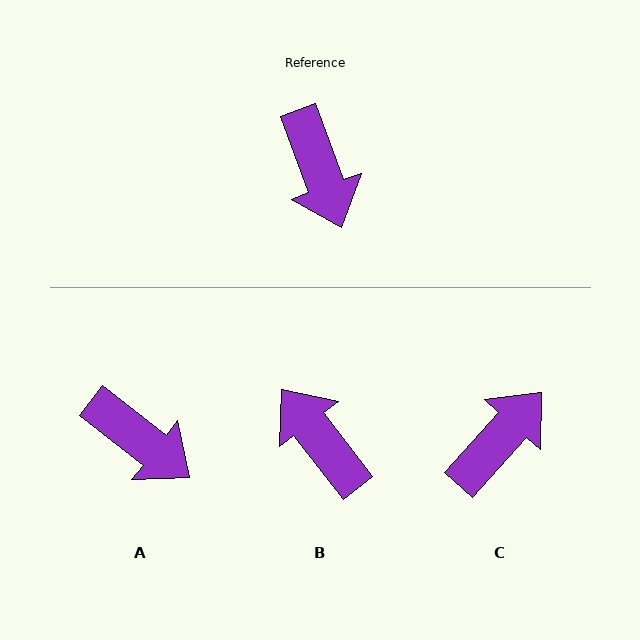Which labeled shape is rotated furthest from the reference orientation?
B, about 162 degrees away.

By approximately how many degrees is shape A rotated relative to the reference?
Approximately 32 degrees counter-clockwise.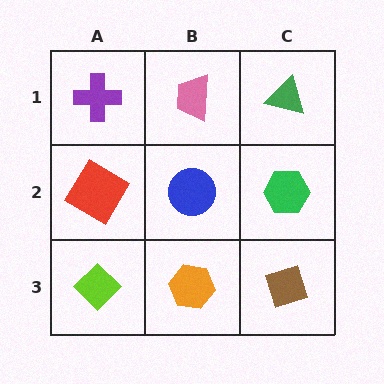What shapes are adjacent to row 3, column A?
A red diamond (row 2, column A), an orange hexagon (row 3, column B).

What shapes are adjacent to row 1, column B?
A blue circle (row 2, column B), a purple cross (row 1, column A), a green triangle (row 1, column C).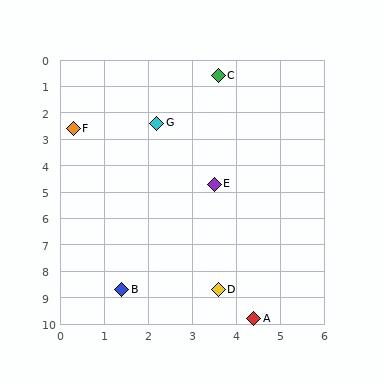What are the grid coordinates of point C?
Point C is at approximately (3.6, 0.6).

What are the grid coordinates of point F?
Point F is at approximately (0.3, 2.6).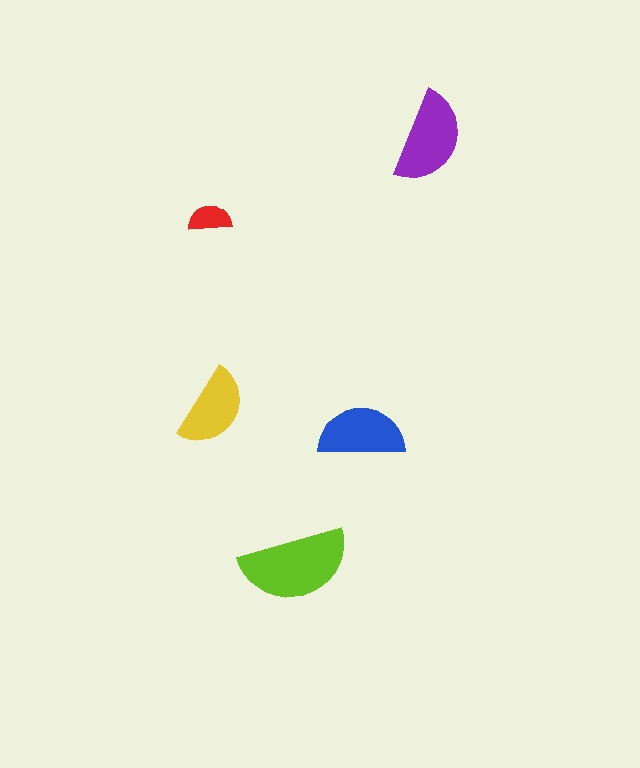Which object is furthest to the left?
The red semicircle is leftmost.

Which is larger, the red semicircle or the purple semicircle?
The purple one.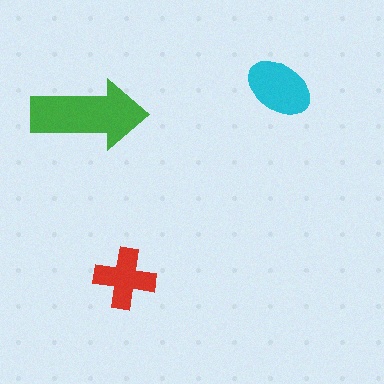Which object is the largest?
The green arrow.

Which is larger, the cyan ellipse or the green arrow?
The green arrow.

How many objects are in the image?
There are 3 objects in the image.